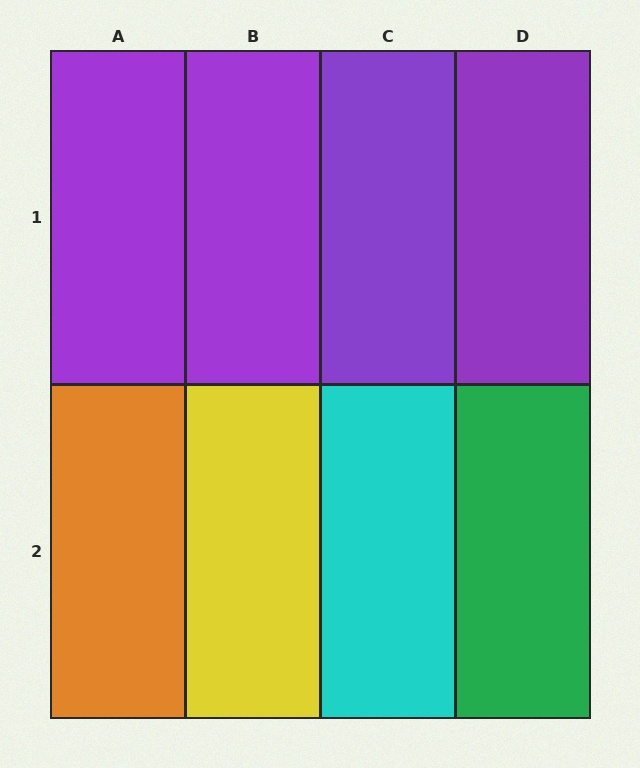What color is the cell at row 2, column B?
Yellow.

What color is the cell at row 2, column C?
Cyan.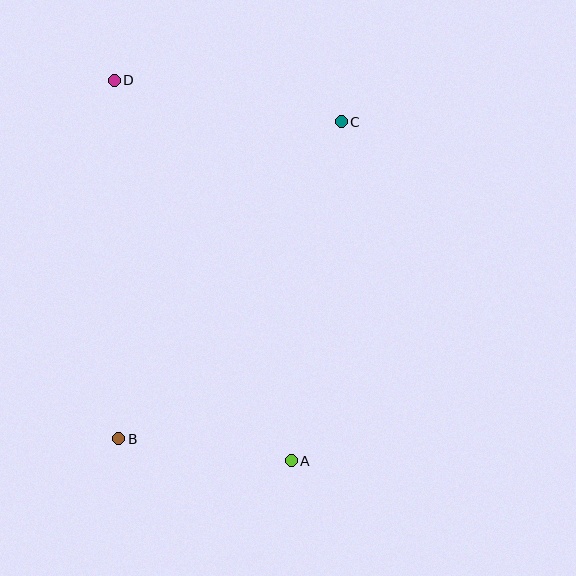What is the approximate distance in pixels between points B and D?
The distance between B and D is approximately 359 pixels.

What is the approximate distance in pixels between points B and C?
The distance between B and C is approximately 387 pixels.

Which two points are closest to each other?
Points A and B are closest to each other.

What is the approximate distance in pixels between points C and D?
The distance between C and D is approximately 230 pixels.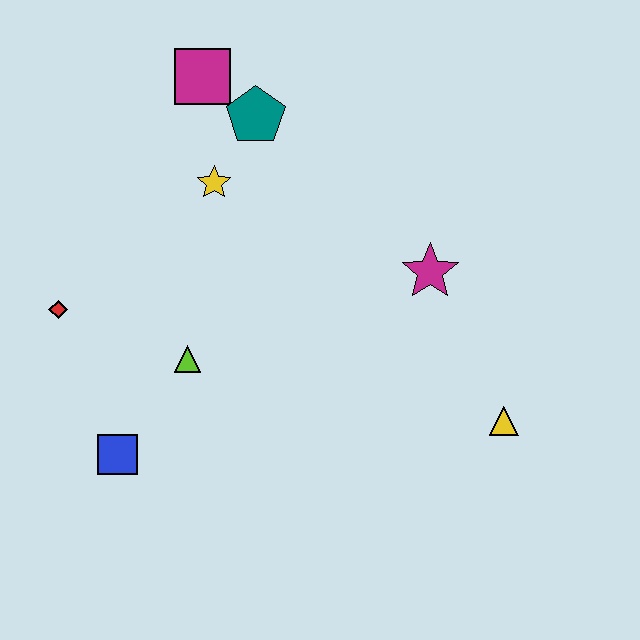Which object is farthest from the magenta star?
The red diamond is farthest from the magenta star.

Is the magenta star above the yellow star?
No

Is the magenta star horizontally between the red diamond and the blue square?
No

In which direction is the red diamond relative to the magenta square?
The red diamond is below the magenta square.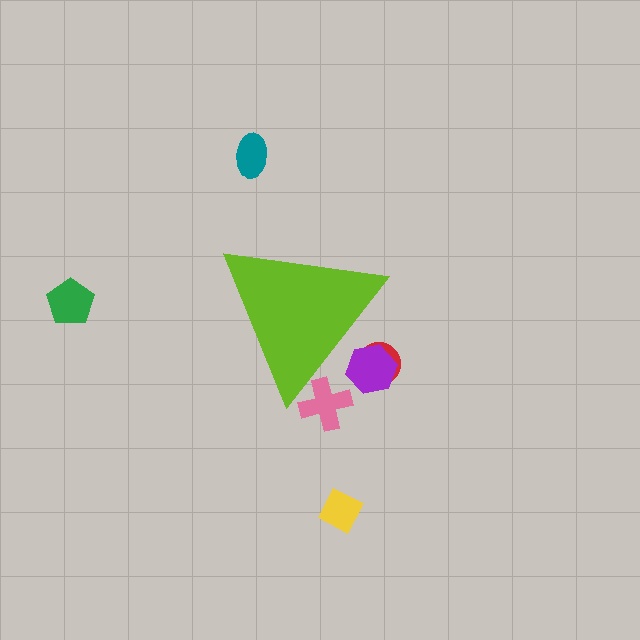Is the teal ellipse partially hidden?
No, the teal ellipse is fully visible.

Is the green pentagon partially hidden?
No, the green pentagon is fully visible.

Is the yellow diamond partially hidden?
No, the yellow diamond is fully visible.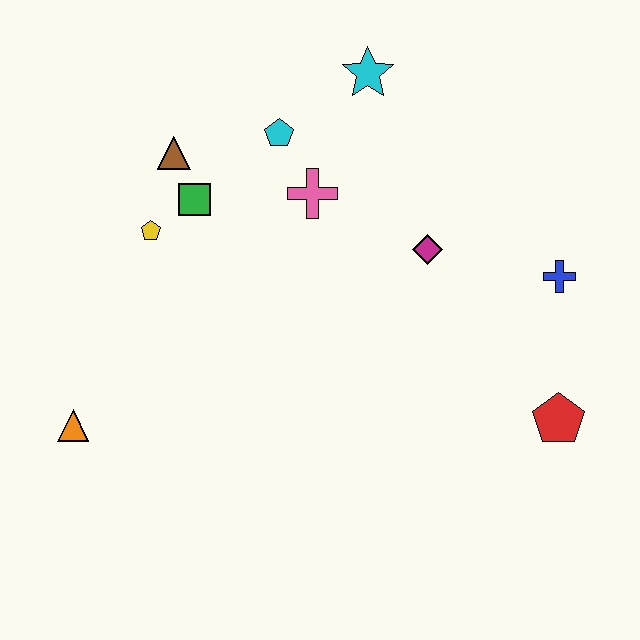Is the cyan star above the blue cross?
Yes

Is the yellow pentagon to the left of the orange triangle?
No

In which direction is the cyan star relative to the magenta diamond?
The cyan star is above the magenta diamond.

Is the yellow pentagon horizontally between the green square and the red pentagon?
No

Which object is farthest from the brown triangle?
The red pentagon is farthest from the brown triangle.